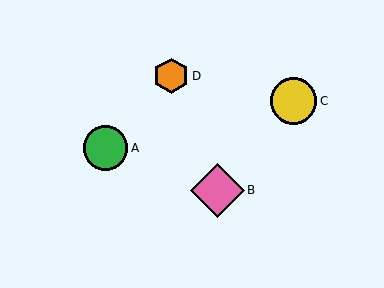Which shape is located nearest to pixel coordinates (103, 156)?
The green circle (labeled A) at (106, 148) is nearest to that location.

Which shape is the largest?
The pink diamond (labeled B) is the largest.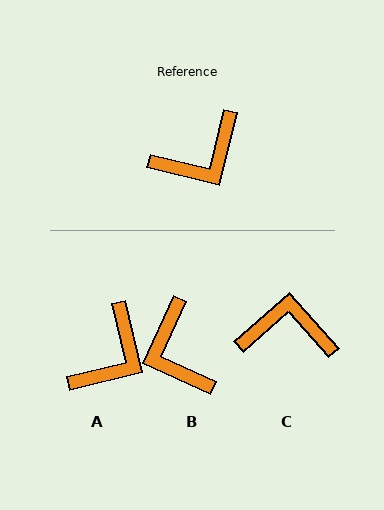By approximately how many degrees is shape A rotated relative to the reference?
Approximately 27 degrees counter-clockwise.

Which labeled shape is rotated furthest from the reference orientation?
C, about 145 degrees away.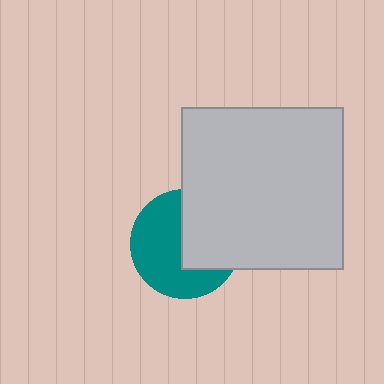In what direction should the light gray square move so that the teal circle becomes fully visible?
The light gray square should move right. That is the shortest direction to clear the overlap and leave the teal circle fully visible.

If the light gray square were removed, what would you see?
You would see the complete teal circle.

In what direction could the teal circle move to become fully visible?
The teal circle could move left. That would shift it out from behind the light gray square entirely.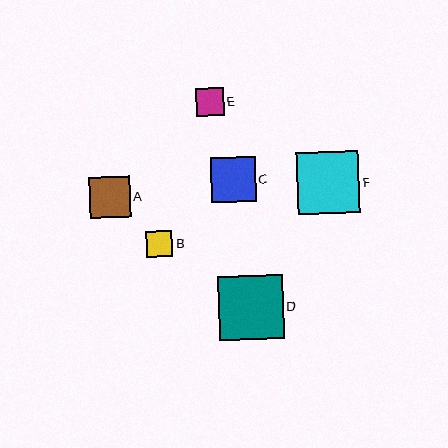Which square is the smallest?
Square B is the smallest with a size of approximately 26 pixels.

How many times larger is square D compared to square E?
Square D is approximately 2.3 times the size of square E.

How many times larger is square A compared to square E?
Square A is approximately 1.5 times the size of square E.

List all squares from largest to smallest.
From largest to smallest: D, F, C, A, E, B.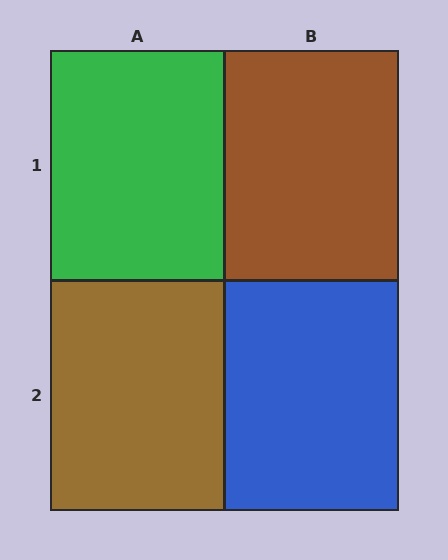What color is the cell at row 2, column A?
Brown.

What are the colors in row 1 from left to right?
Green, brown.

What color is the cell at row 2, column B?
Blue.